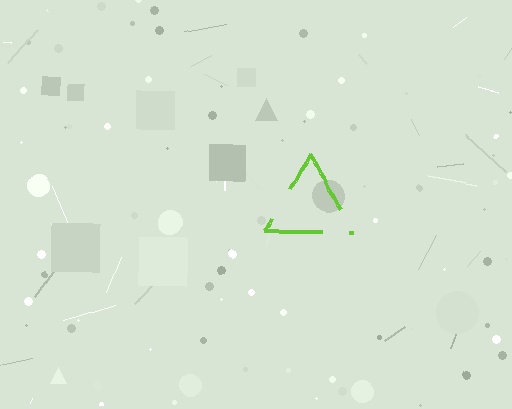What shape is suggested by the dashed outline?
The dashed outline suggests a triangle.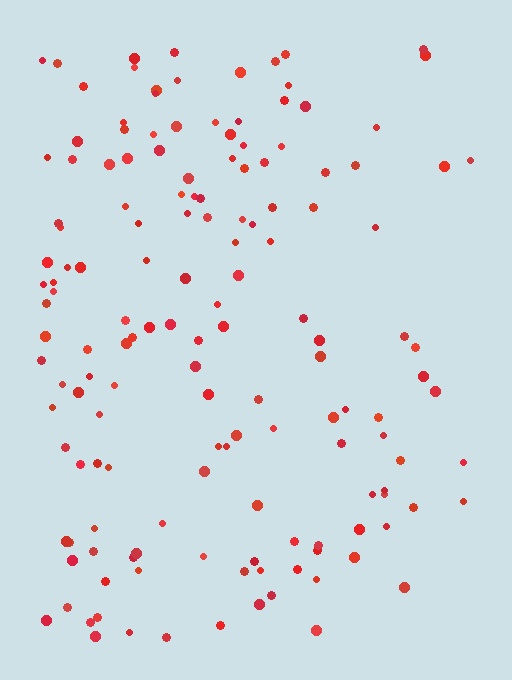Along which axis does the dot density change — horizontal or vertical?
Horizontal.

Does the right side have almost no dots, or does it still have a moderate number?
Still a moderate number, just noticeably fewer than the left.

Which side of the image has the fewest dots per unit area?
The right.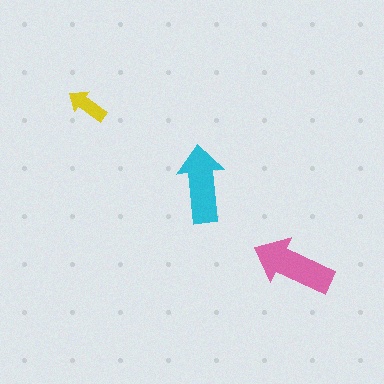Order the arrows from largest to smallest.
the pink one, the cyan one, the yellow one.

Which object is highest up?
The yellow arrow is topmost.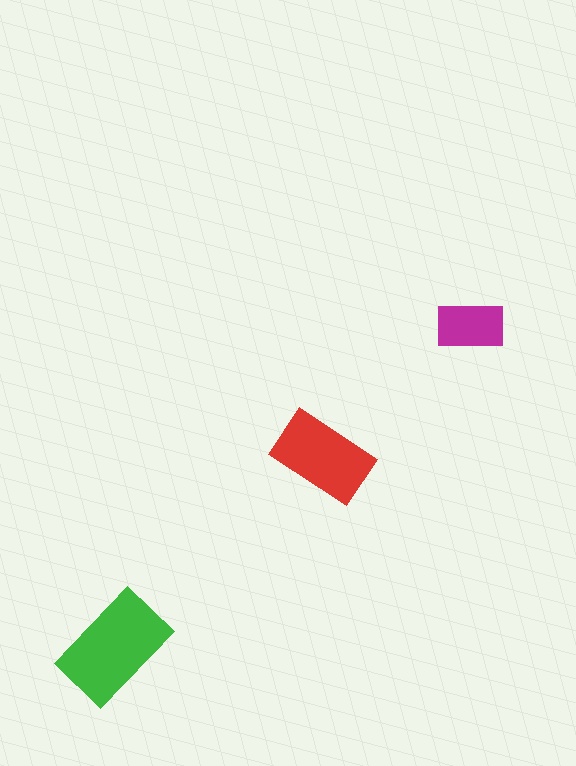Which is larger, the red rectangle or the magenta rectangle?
The red one.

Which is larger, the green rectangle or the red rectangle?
The green one.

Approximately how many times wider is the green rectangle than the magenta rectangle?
About 1.5 times wider.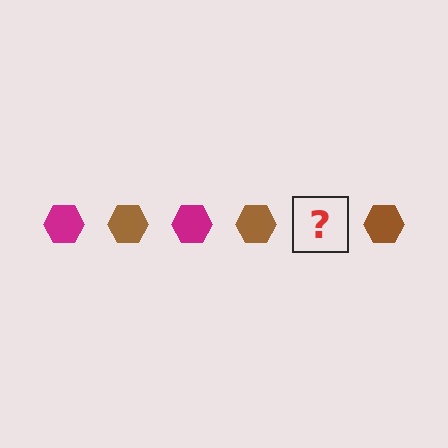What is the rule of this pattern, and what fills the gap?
The rule is that the pattern cycles through magenta, brown hexagons. The gap should be filled with a magenta hexagon.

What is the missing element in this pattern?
The missing element is a magenta hexagon.